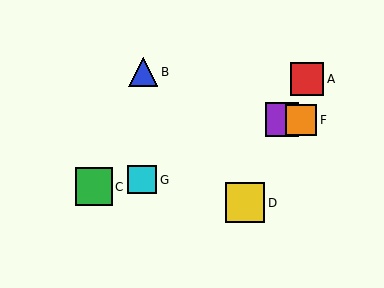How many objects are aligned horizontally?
2 objects (E, F) are aligned horizontally.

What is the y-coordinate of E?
Object E is at y≈120.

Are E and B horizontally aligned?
No, E is at y≈120 and B is at y≈72.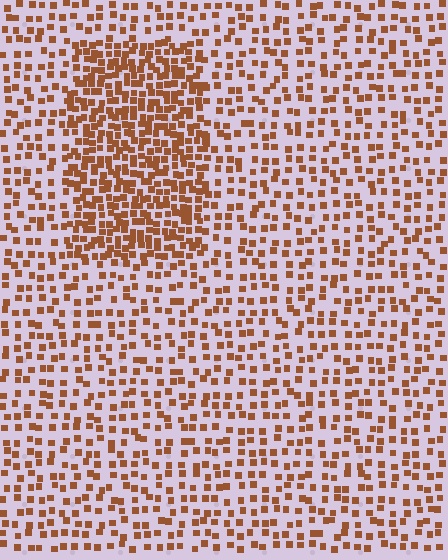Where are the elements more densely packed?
The elements are more densely packed inside the rectangle boundary.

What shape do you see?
I see a rectangle.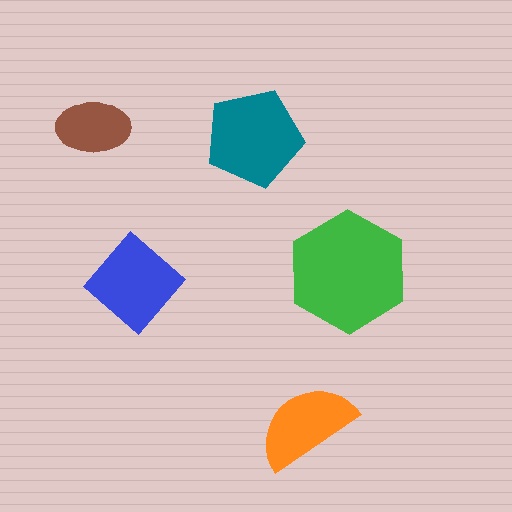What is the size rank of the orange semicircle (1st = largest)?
4th.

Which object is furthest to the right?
The green hexagon is rightmost.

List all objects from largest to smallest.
The green hexagon, the teal pentagon, the blue diamond, the orange semicircle, the brown ellipse.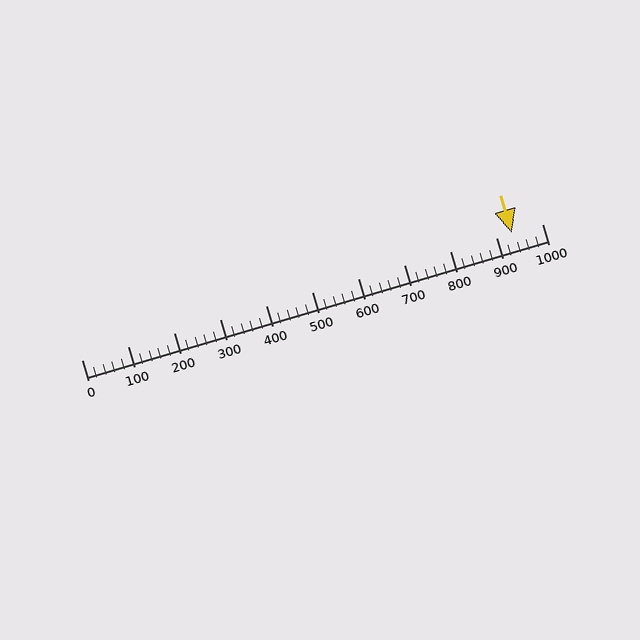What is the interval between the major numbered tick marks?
The major tick marks are spaced 100 units apart.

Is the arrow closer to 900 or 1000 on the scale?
The arrow is closer to 900.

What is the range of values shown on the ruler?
The ruler shows values from 0 to 1000.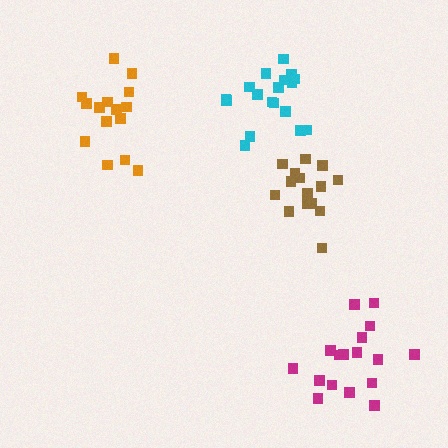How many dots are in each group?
Group 1: 15 dots, Group 2: 15 dots, Group 3: 17 dots, Group 4: 18 dots (65 total).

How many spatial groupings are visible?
There are 4 spatial groupings.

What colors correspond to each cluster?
The clusters are colored: orange, brown, magenta, cyan.